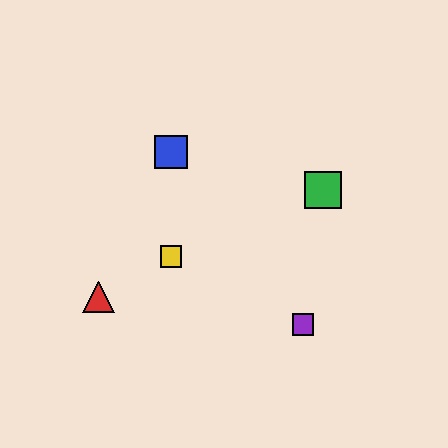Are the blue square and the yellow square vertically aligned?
Yes, both are at x≈171.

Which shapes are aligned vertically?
The blue square, the yellow square are aligned vertically.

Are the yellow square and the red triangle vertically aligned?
No, the yellow square is at x≈171 and the red triangle is at x≈99.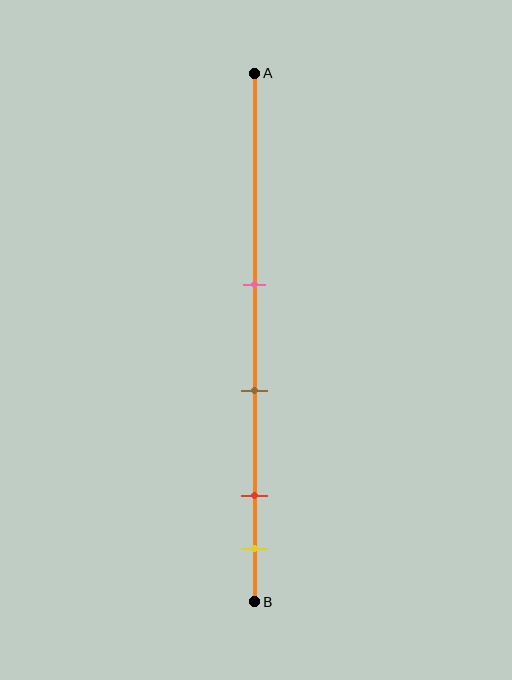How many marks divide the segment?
There are 4 marks dividing the segment.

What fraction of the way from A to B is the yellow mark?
The yellow mark is approximately 90% (0.9) of the way from A to B.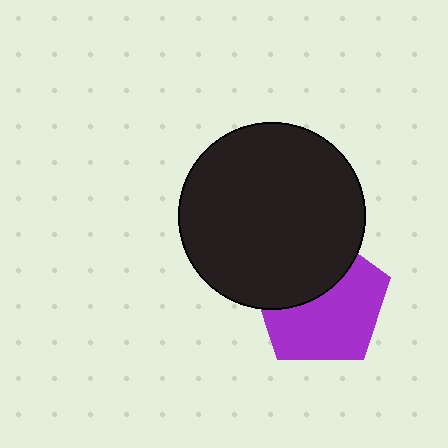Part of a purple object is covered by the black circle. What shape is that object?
It is a pentagon.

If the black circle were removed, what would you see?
You would see the complete purple pentagon.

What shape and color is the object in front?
The object in front is a black circle.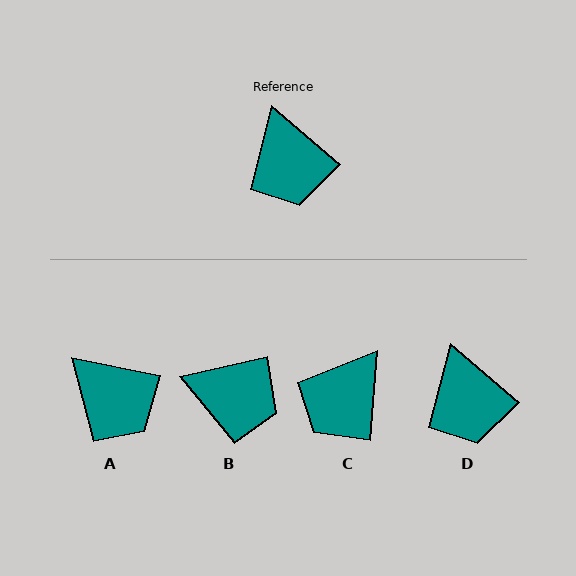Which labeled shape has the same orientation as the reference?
D.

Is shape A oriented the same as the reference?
No, it is off by about 29 degrees.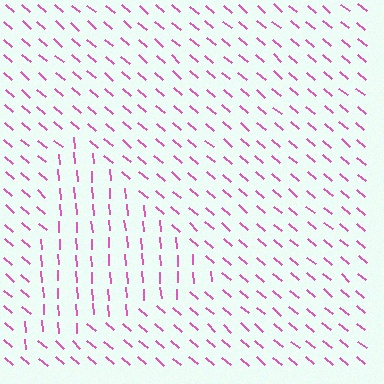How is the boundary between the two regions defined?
The boundary is defined purely by a change in line orientation (approximately 45 degrees difference). All lines are the same color and thickness.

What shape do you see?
I see a triangle.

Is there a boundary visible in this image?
Yes, there is a texture boundary formed by a change in line orientation.